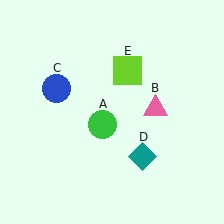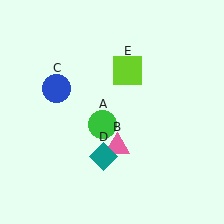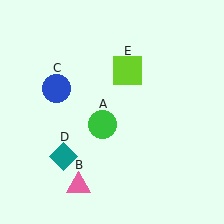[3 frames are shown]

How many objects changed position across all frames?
2 objects changed position: pink triangle (object B), teal diamond (object D).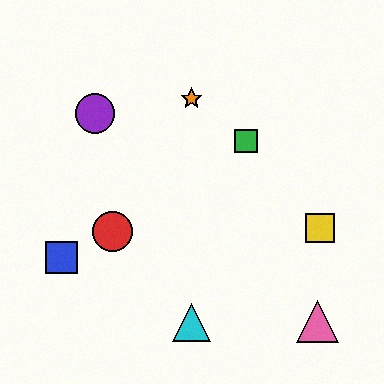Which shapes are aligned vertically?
The orange star, the cyan triangle are aligned vertically.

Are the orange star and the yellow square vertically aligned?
No, the orange star is at x≈192 and the yellow square is at x≈320.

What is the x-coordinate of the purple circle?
The purple circle is at x≈95.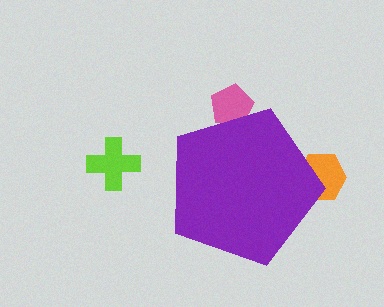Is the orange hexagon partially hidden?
Yes, the orange hexagon is partially hidden behind the purple pentagon.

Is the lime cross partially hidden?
No, the lime cross is fully visible.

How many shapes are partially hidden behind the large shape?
2 shapes are partially hidden.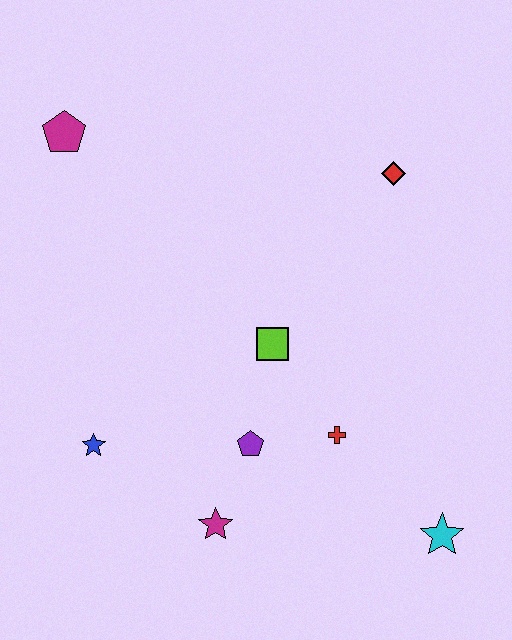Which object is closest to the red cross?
The purple pentagon is closest to the red cross.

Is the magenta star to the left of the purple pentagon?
Yes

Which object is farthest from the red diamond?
The blue star is farthest from the red diamond.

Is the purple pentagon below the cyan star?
No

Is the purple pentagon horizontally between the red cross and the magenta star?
Yes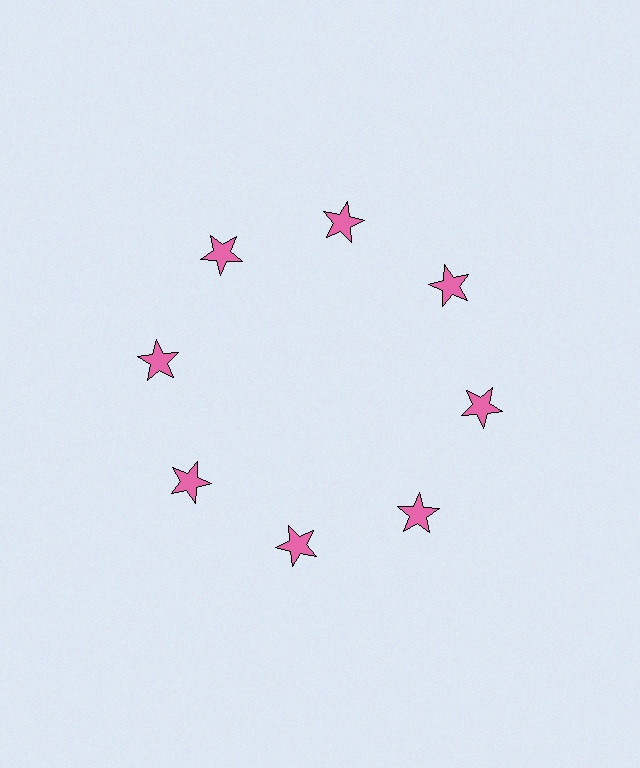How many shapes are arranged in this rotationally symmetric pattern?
There are 8 shapes, arranged in 8 groups of 1.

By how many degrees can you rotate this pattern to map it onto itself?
The pattern maps onto itself every 45 degrees of rotation.